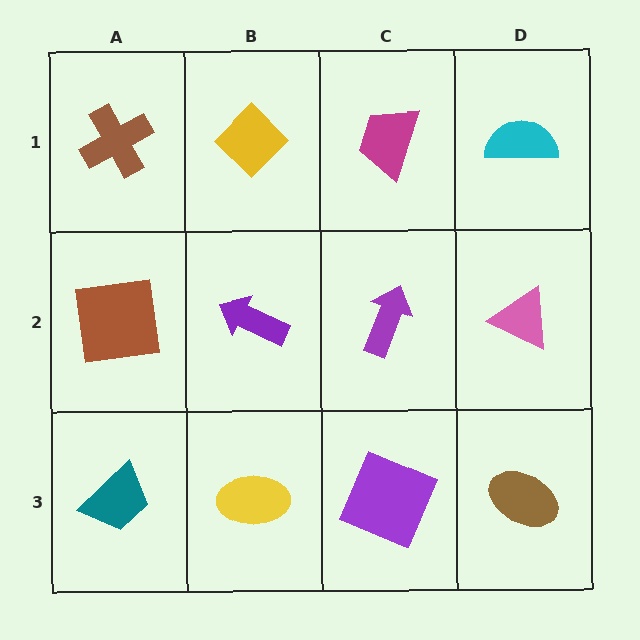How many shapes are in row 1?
4 shapes.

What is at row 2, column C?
A purple arrow.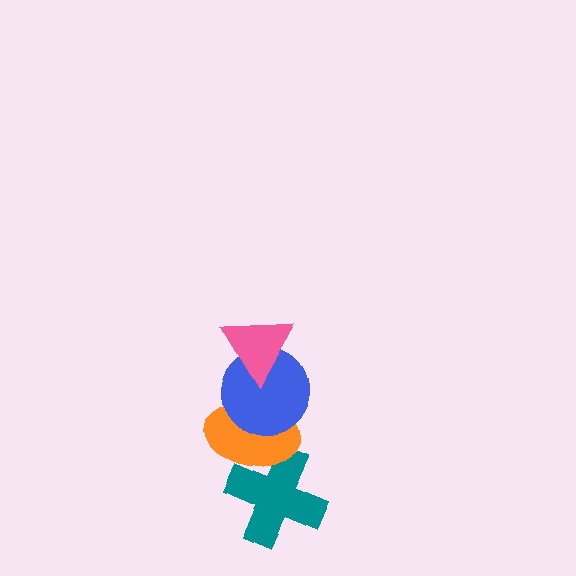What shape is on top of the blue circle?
The pink triangle is on top of the blue circle.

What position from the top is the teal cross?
The teal cross is 4th from the top.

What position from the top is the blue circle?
The blue circle is 2nd from the top.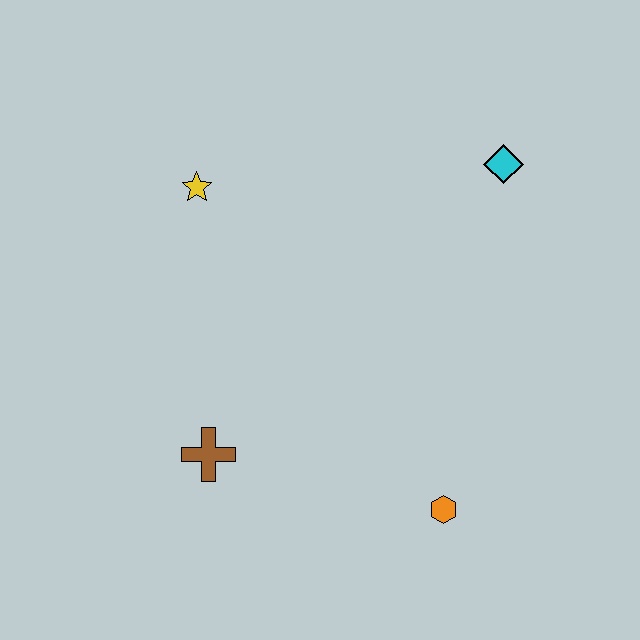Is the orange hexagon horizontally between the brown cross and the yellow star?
No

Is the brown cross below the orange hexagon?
No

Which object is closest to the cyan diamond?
The yellow star is closest to the cyan diamond.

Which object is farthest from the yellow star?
The orange hexagon is farthest from the yellow star.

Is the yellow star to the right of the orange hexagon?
No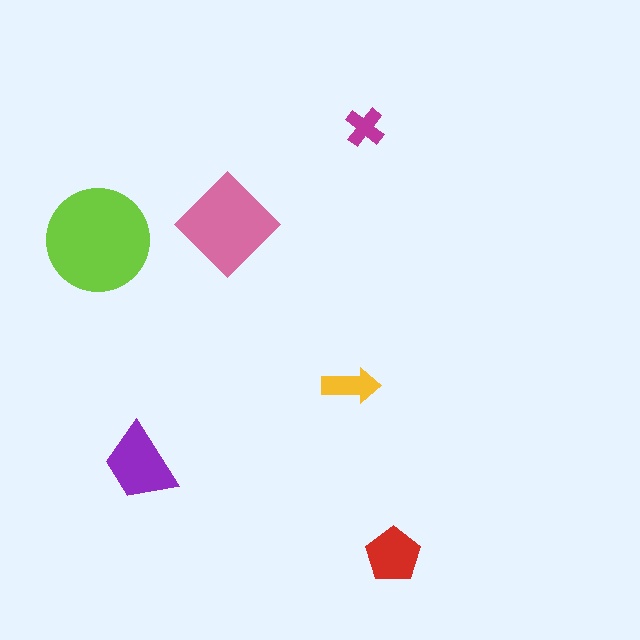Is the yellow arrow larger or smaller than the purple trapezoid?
Smaller.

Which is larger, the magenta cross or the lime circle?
The lime circle.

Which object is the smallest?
The magenta cross.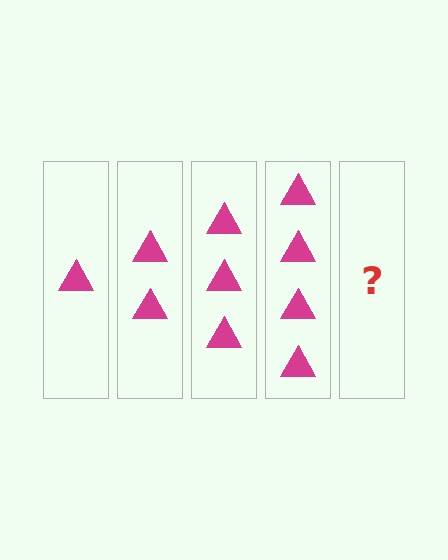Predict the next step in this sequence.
The next step is 5 triangles.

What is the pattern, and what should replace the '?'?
The pattern is that each step adds one more triangle. The '?' should be 5 triangles.